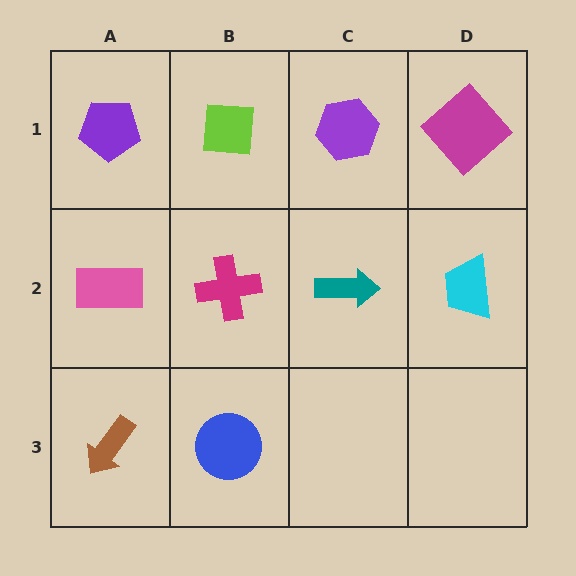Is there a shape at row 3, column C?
No, that cell is empty.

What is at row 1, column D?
A magenta diamond.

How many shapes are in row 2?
4 shapes.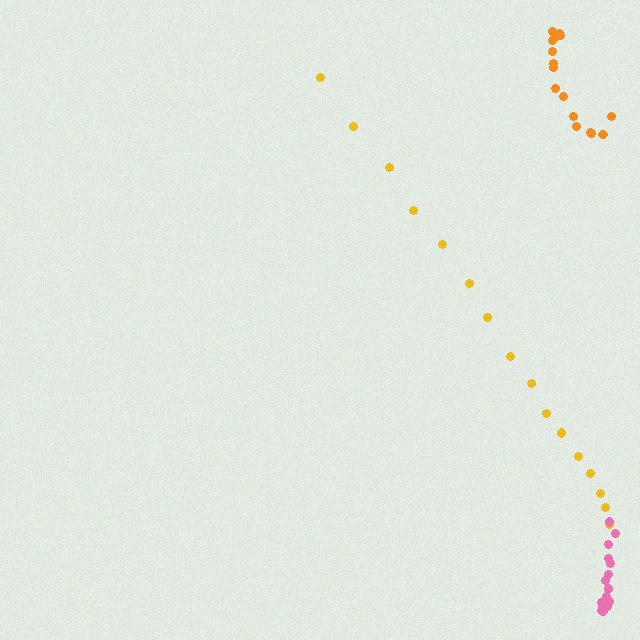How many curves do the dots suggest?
There are 3 distinct paths.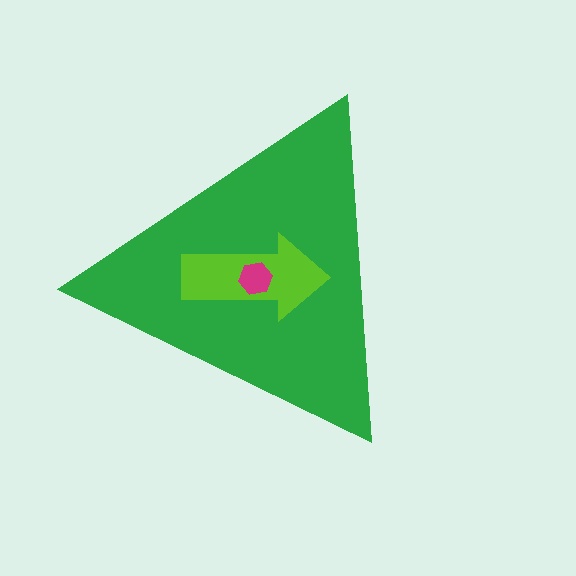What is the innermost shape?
The magenta hexagon.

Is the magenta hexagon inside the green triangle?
Yes.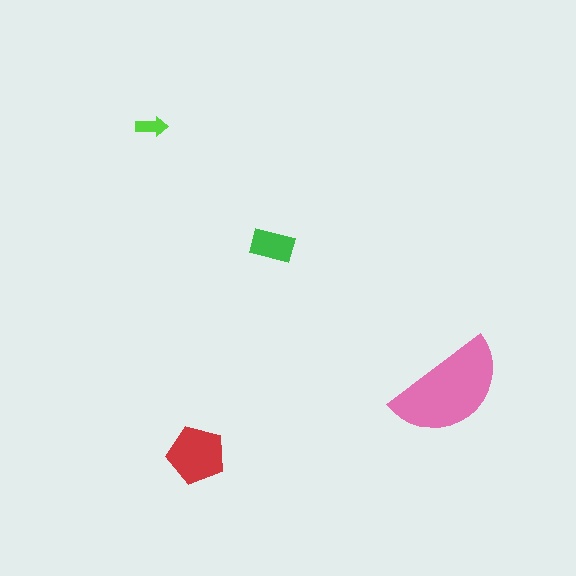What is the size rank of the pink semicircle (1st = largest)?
1st.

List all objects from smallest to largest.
The lime arrow, the green rectangle, the red pentagon, the pink semicircle.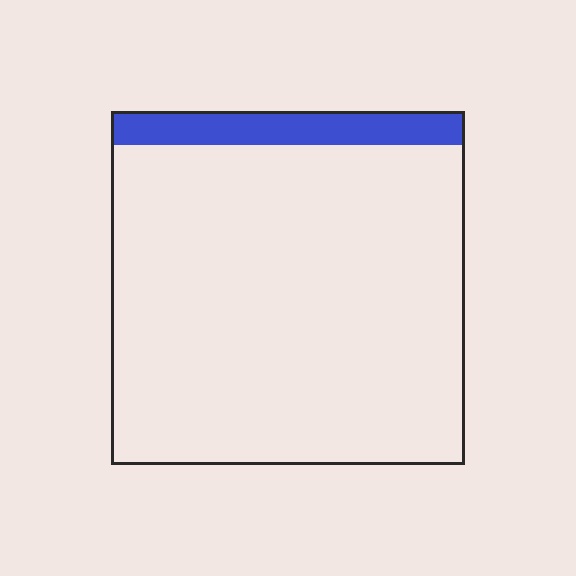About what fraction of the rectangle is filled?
About one tenth (1/10).